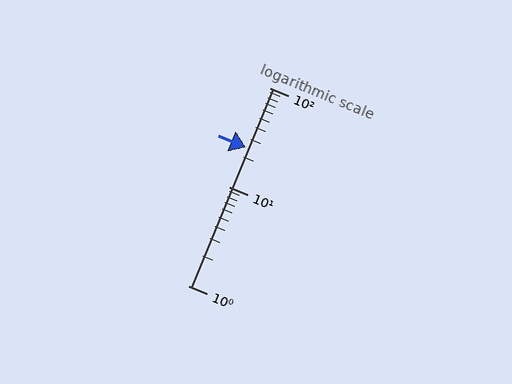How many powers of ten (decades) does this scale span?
The scale spans 2 decades, from 1 to 100.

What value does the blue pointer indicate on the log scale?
The pointer indicates approximately 25.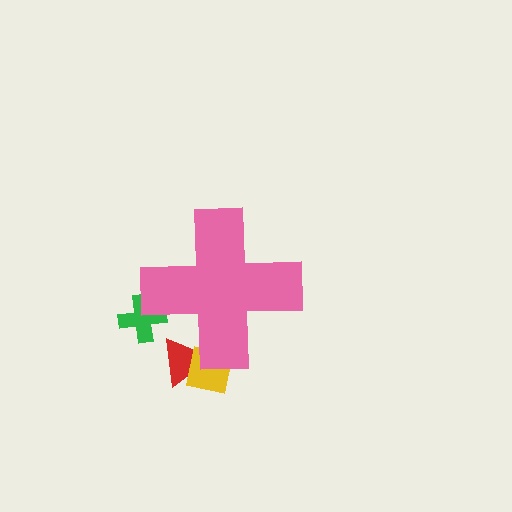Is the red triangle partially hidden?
Yes, the red triangle is partially hidden behind the pink cross.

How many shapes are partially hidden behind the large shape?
3 shapes are partially hidden.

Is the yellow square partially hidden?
Yes, the yellow square is partially hidden behind the pink cross.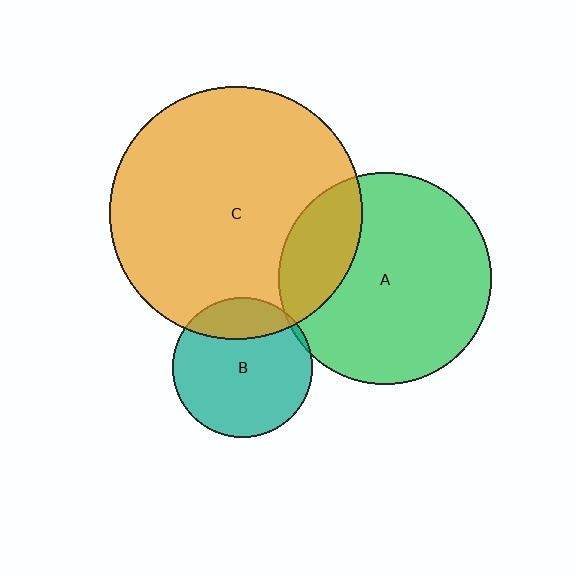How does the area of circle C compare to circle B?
Approximately 3.3 times.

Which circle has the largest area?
Circle C (orange).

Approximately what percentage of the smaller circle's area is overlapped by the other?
Approximately 20%.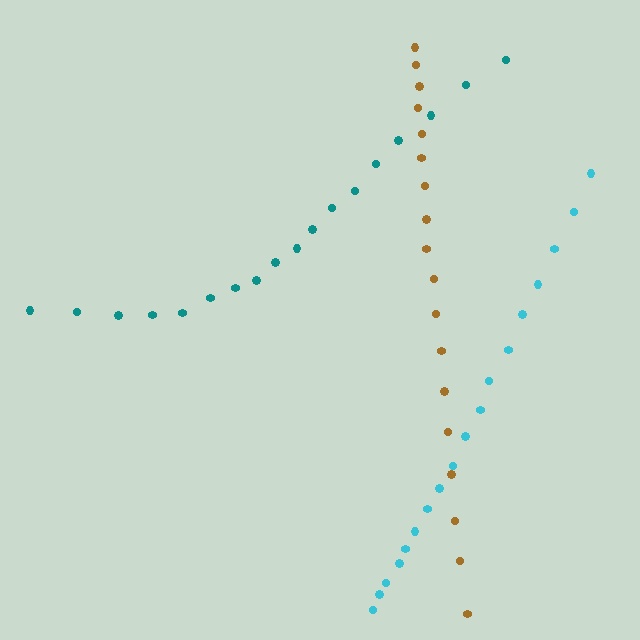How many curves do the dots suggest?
There are 3 distinct paths.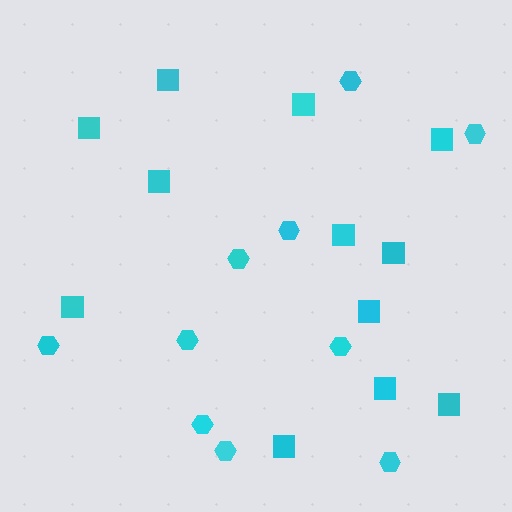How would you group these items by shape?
There are 2 groups: one group of hexagons (10) and one group of squares (12).